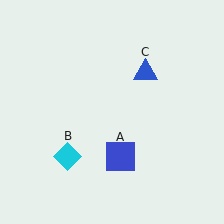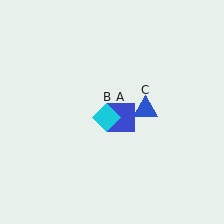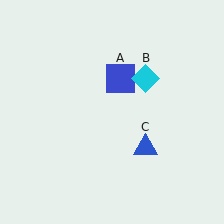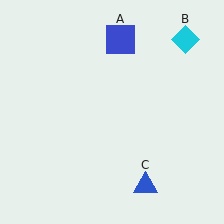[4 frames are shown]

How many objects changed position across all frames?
3 objects changed position: blue square (object A), cyan diamond (object B), blue triangle (object C).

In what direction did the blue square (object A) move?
The blue square (object A) moved up.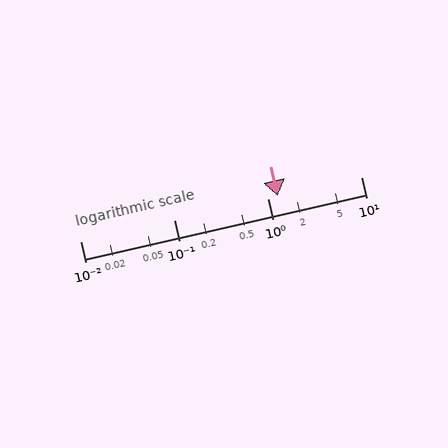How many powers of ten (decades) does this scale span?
The scale spans 3 decades, from 0.01 to 10.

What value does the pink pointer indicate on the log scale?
The pointer indicates approximately 1.3.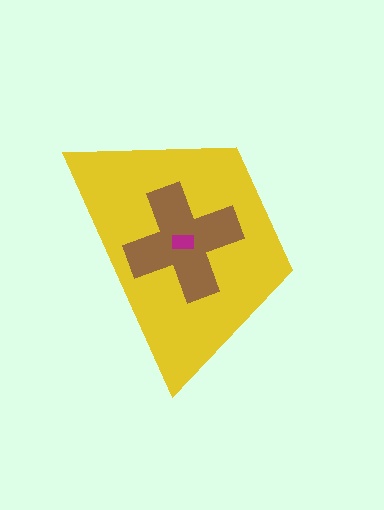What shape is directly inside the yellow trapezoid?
The brown cross.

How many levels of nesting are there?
3.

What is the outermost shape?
The yellow trapezoid.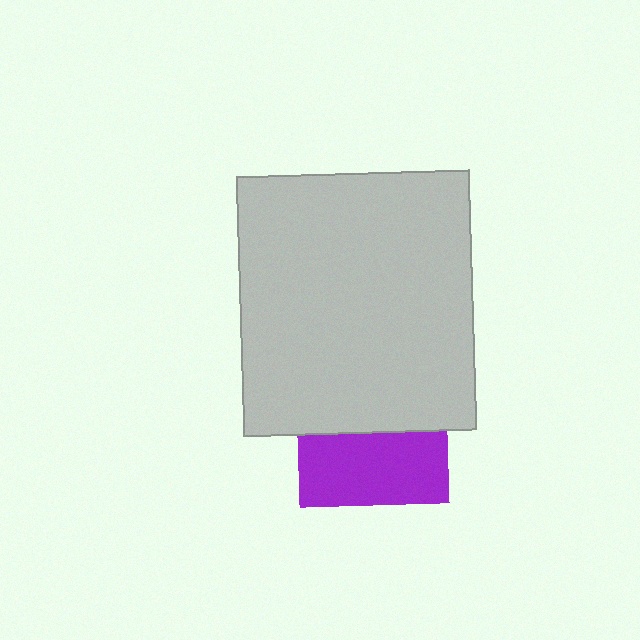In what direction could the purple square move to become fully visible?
The purple square could move down. That would shift it out from behind the light gray rectangle entirely.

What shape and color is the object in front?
The object in front is a light gray rectangle.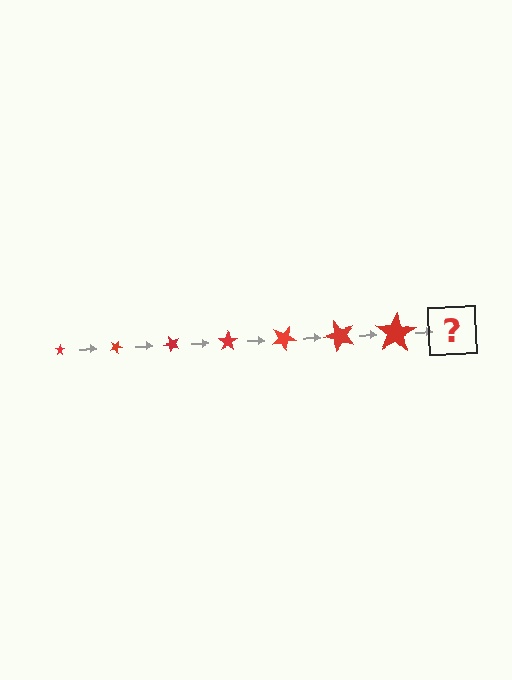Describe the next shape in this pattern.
It should be a star, larger than the previous one and rotated 175 degrees from the start.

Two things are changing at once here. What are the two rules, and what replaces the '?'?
The two rules are that the star grows larger each step and it rotates 25 degrees each step. The '?' should be a star, larger than the previous one and rotated 175 degrees from the start.